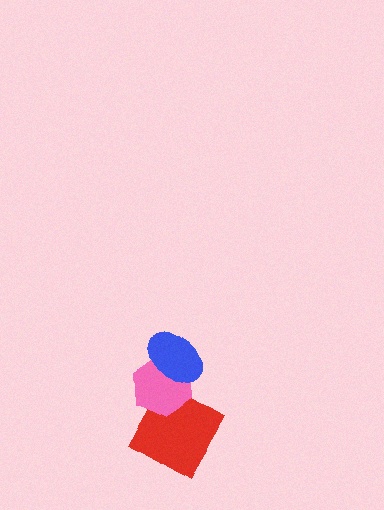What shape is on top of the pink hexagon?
The blue ellipse is on top of the pink hexagon.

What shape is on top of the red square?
The pink hexagon is on top of the red square.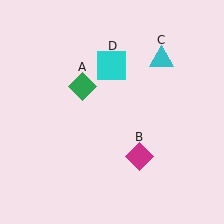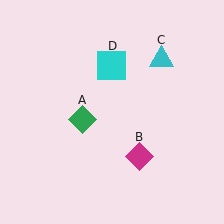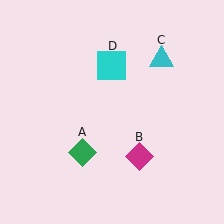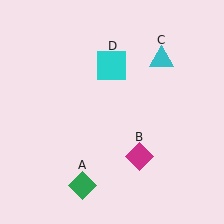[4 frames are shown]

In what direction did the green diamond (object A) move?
The green diamond (object A) moved down.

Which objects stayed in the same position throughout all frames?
Magenta diamond (object B) and cyan triangle (object C) and cyan square (object D) remained stationary.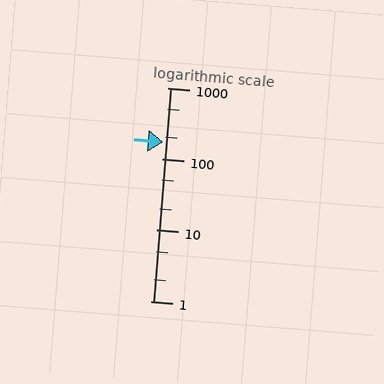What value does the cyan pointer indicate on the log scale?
The pointer indicates approximately 170.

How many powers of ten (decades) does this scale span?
The scale spans 3 decades, from 1 to 1000.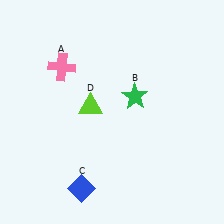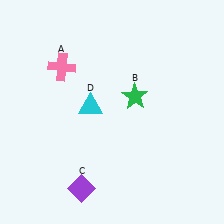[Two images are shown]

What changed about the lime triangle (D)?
In Image 1, D is lime. In Image 2, it changed to cyan.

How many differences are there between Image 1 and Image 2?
There are 2 differences between the two images.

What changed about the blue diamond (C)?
In Image 1, C is blue. In Image 2, it changed to purple.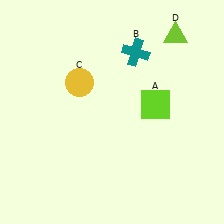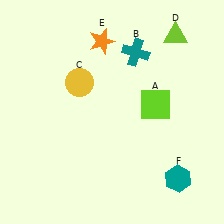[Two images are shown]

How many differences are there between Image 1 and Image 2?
There are 2 differences between the two images.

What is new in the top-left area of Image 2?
An orange star (E) was added in the top-left area of Image 2.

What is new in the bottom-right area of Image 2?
A teal hexagon (F) was added in the bottom-right area of Image 2.